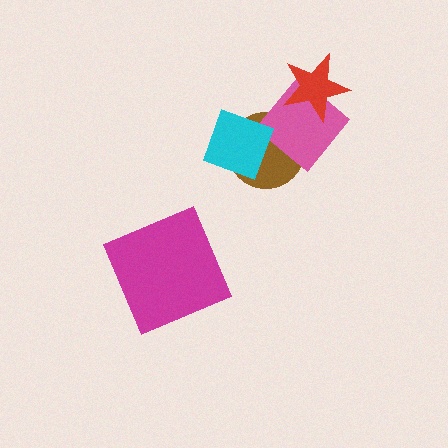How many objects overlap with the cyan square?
1 object overlaps with the cyan square.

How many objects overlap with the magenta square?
0 objects overlap with the magenta square.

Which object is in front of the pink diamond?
The red star is in front of the pink diamond.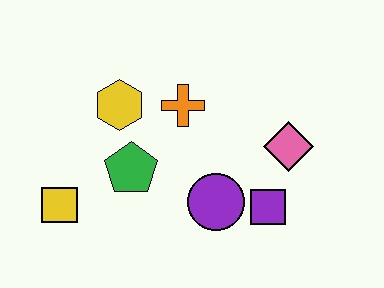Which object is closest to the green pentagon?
The yellow hexagon is closest to the green pentagon.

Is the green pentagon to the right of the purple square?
No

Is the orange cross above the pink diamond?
Yes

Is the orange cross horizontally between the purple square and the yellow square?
Yes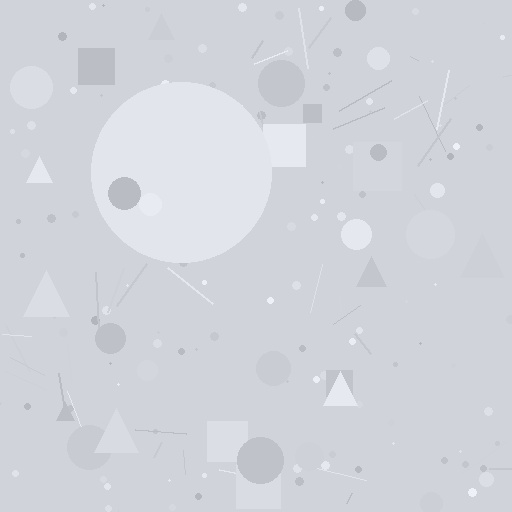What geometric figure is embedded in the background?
A circle is embedded in the background.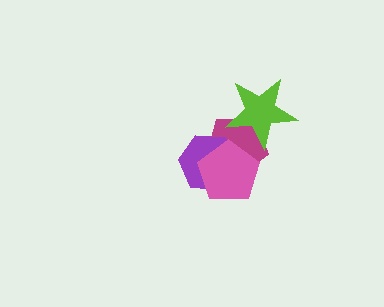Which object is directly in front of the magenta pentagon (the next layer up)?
The purple hexagon is directly in front of the magenta pentagon.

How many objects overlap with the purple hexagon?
2 objects overlap with the purple hexagon.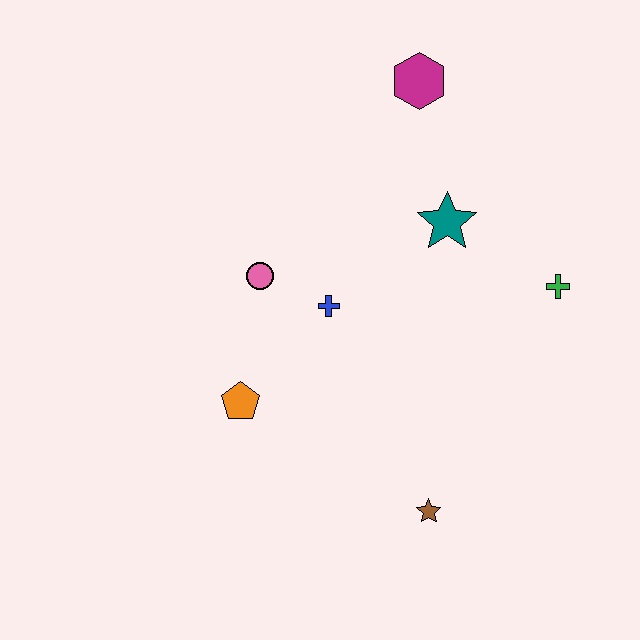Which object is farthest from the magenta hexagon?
The brown star is farthest from the magenta hexagon.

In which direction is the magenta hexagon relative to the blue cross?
The magenta hexagon is above the blue cross.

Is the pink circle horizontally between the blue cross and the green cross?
No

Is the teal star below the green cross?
No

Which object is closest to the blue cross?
The pink circle is closest to the blue cross.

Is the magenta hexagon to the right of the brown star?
No